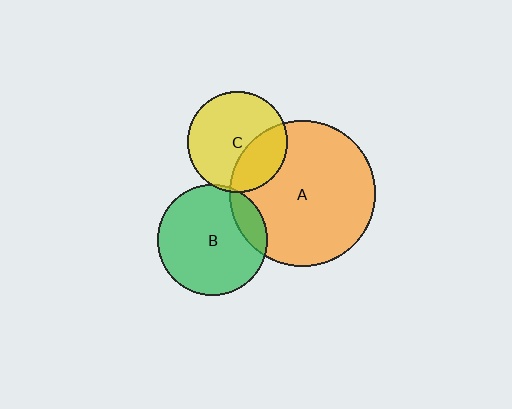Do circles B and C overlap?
Yes.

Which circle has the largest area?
Circle A (orange).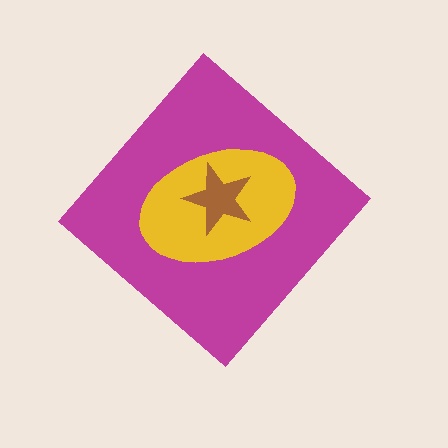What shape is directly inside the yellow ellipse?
The brown star.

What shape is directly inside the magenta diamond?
The yellow ellipse.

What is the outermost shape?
The magenta diamond.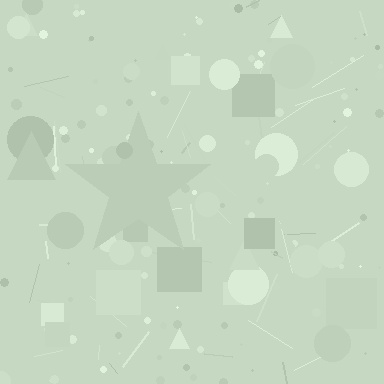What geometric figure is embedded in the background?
A star is embedded in the background.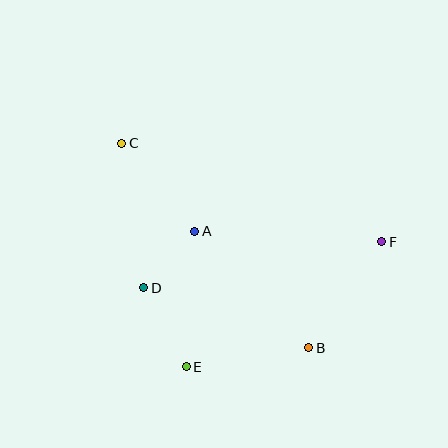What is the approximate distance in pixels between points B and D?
The distance between B and D is approximately 175 pixels.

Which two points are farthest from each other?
Points C and F are farthest from each other.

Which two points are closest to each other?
Points A and D are closest to each other.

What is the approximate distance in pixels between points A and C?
The distance between A and C is approximately 115 pixels.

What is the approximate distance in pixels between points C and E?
The distance between C and E is approximately 233 pixels.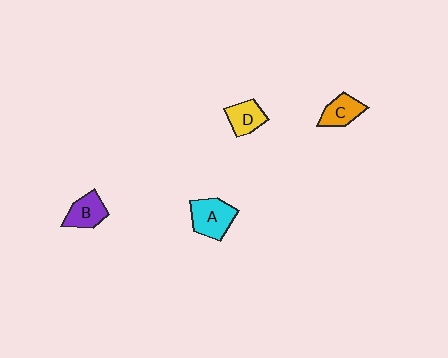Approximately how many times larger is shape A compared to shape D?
Approximately 1.4 times.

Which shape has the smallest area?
Shape C (orange).